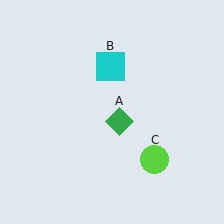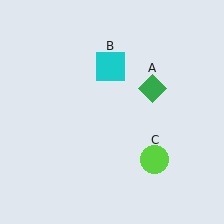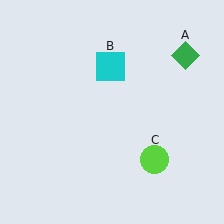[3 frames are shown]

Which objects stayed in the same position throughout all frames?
Cyan square (object B) and lime circle (object C) remained stationary.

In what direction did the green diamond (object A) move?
The green diamond (object A) moved up and to the right.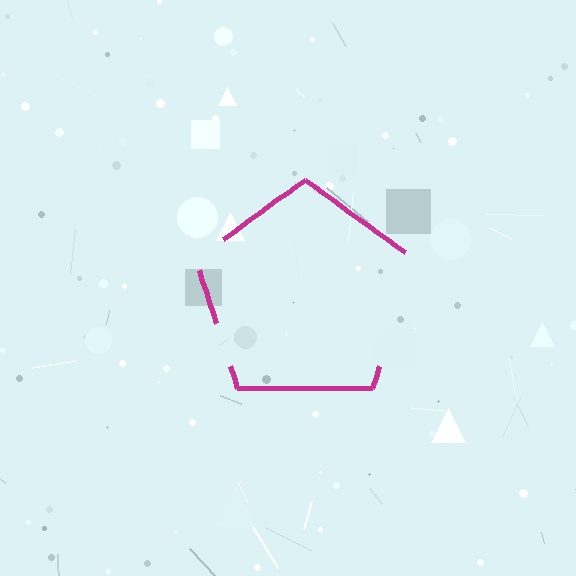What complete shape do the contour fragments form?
The contour fragments form a pentagon.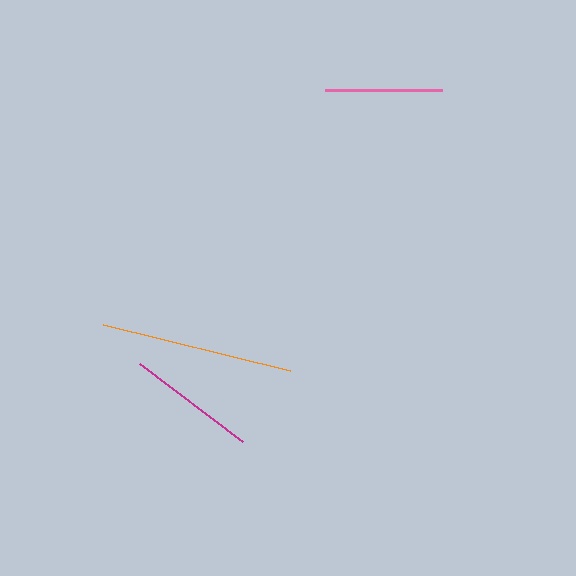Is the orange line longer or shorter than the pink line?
The orange line is longer than the pink line.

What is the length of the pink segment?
The pink segment is approximately 117 pixels long.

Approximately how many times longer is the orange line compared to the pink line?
The orange line is approximately 1.6 times the length of the pink line.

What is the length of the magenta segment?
The magenta segment is approximately 130 pixels long.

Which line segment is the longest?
The orange line is the longest at approximately 192 pixels.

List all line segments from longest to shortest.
From longest to shortest: orange, magenta, pink.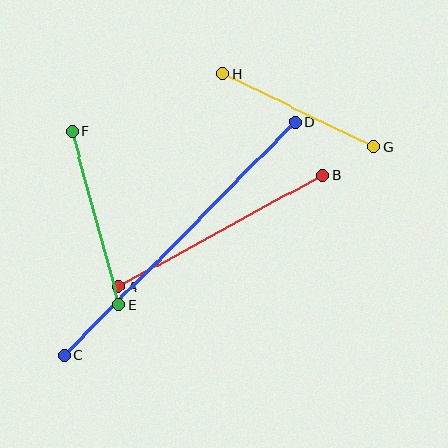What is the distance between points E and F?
The distance is approximately 180 pixels.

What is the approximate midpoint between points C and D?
The midpoint is at approximately (180, 238) pixels.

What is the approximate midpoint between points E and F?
The midpoint is at approximately (95, 218) pixels.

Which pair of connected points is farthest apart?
Points C and D are farthest apart.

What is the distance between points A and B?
The distance is approximately 234 pixels.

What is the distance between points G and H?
The distance is approximately 167 pixels.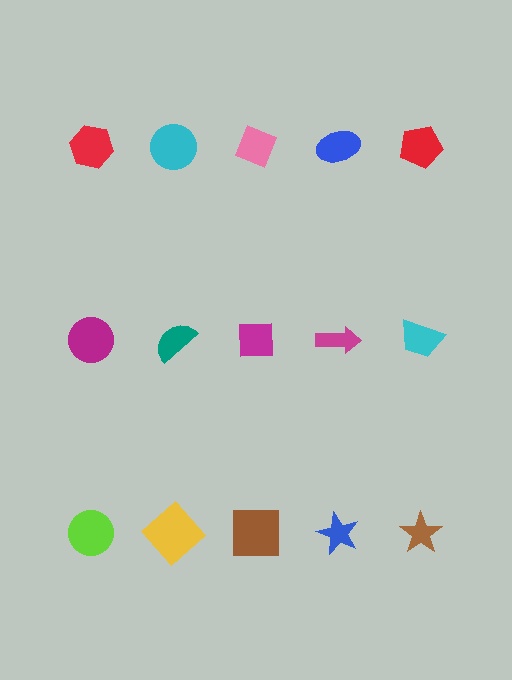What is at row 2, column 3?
A magenta square.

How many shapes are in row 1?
5 shapes.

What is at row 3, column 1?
A lime circle.